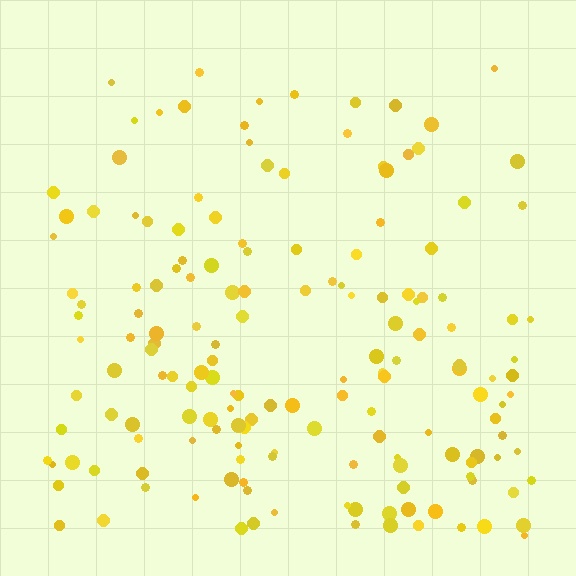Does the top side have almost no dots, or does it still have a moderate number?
Still a moderate number, just noticeably fewer than the bottom.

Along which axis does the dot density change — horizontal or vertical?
Vertical.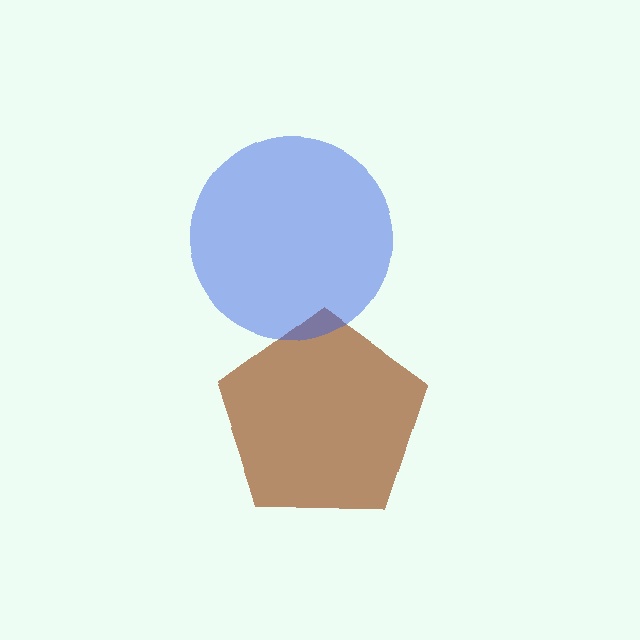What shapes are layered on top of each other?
The layered shapes are: a brown pentagon, a blue circle.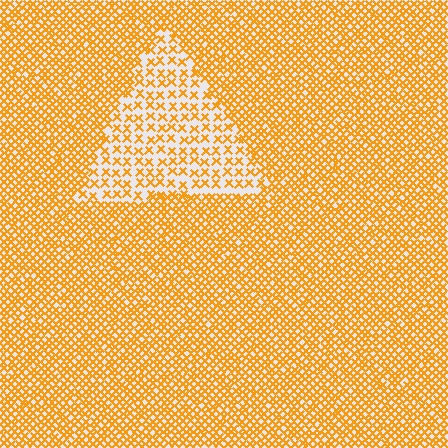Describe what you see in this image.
The image contains small orange elements arranged at two different densities. A triangle-shaped region is visible where the elements are less densely packed than the surrounding area.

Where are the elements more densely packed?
The elements are more densely packed outside the triangle boundary.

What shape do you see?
I see a triangle.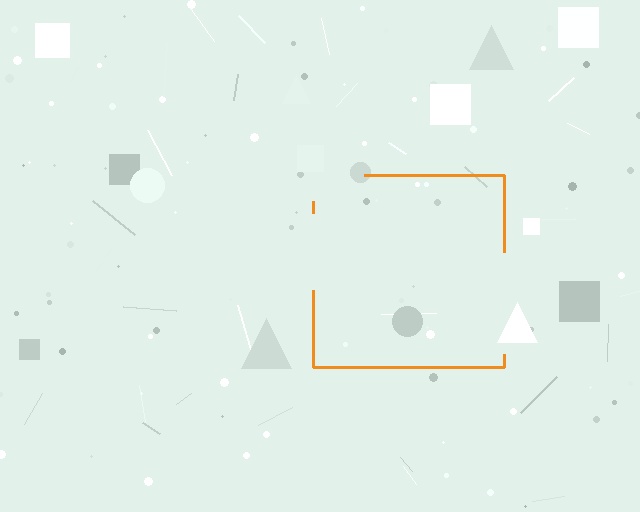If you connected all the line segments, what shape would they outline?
They would outline a square.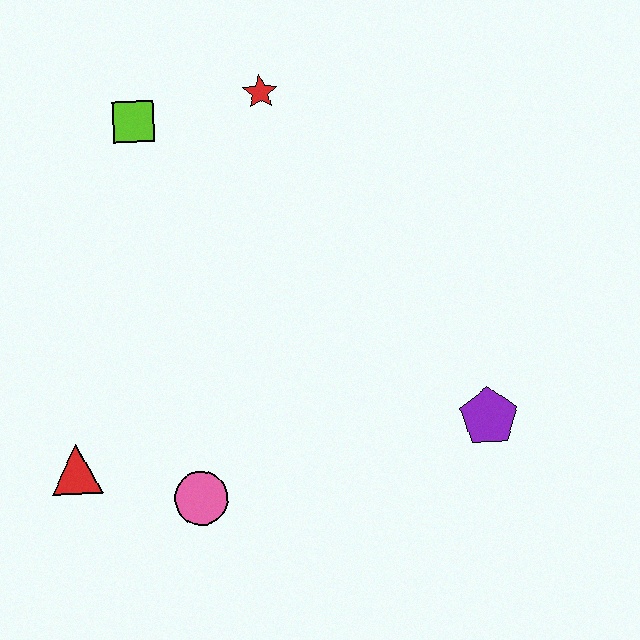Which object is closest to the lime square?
The red star is closest to the lime square.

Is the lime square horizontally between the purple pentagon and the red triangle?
Yes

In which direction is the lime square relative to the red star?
The lime square is to the left of the red star.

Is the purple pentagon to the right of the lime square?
Yes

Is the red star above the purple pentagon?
Yes